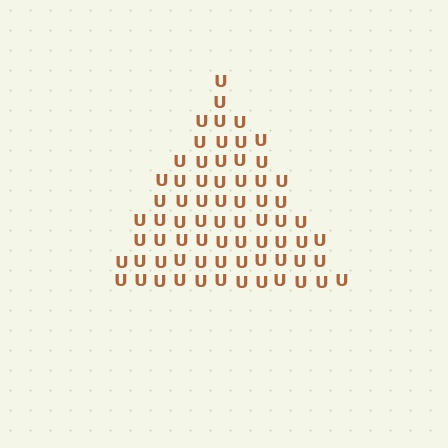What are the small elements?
The small elements are letter U's.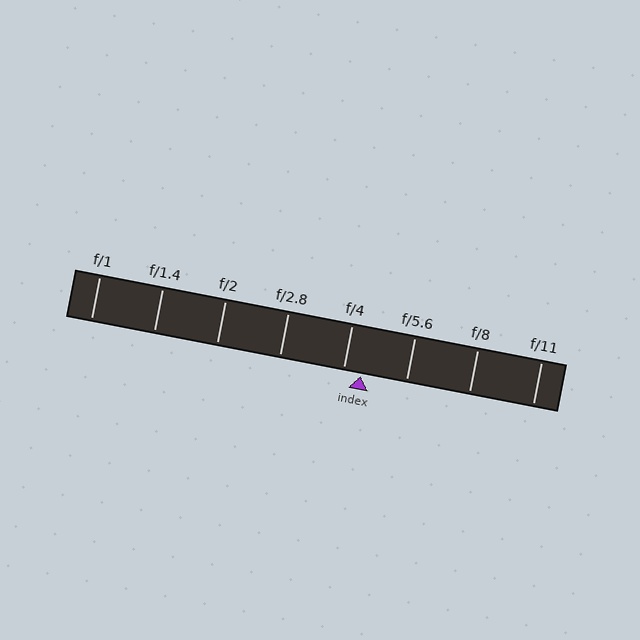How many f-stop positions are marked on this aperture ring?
There are 8 f-stop positions marked.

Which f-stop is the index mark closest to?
The index mark is closest to f/4.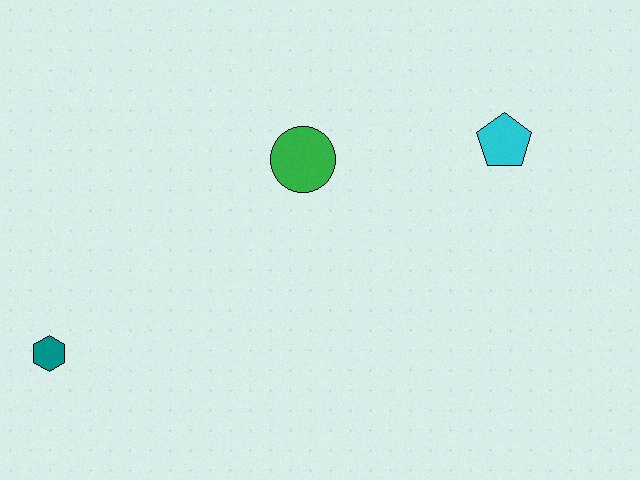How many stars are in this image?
There are no stars.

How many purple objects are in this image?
There are no purple objects.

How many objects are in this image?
There are 3 objects.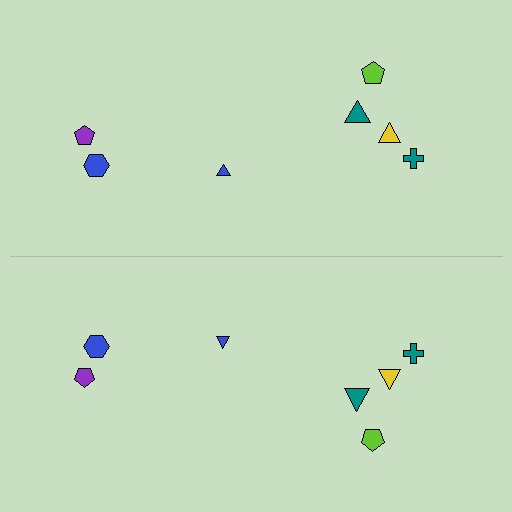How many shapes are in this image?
There are 14 shapes in this image.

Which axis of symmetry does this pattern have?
The pattern has a horizontal axis of symmetry running through the center of the image.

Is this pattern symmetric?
Yes, this pattern has bilateral (reflection) symmetry.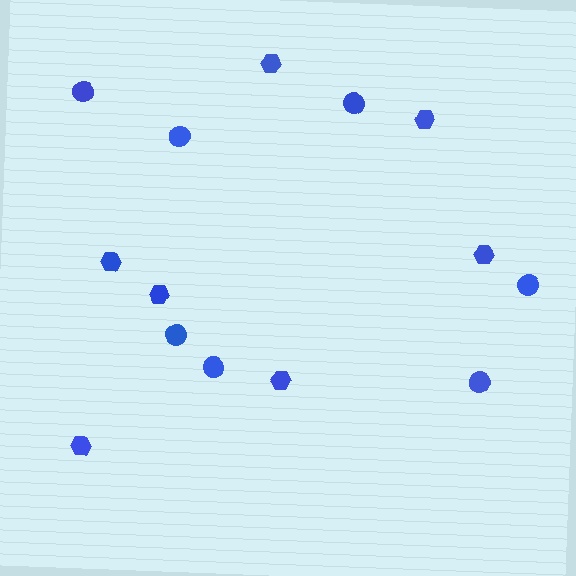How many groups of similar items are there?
There are 2 groups: one group of circles (7) and one group of hexagons (7).